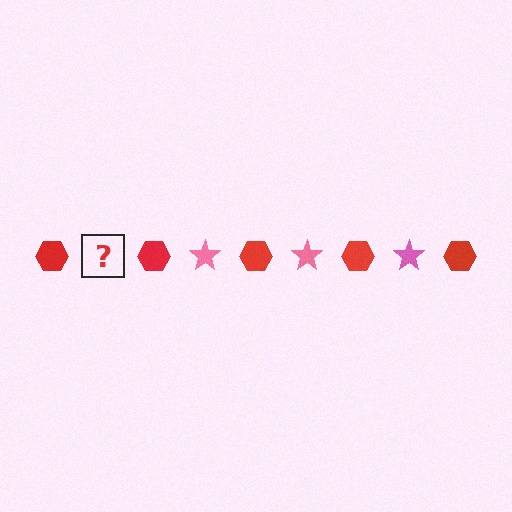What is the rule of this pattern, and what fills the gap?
The rule is that the pattern alternates between red hexagon and pink star. The gap should be filled with a pink star.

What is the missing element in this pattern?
The missing element is a pink star.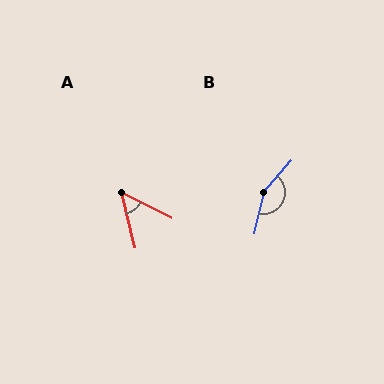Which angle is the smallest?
A, at approximately 49 degrees.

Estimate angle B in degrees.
Approximately 152 degrees.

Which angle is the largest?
B, at approximately 152 degrees.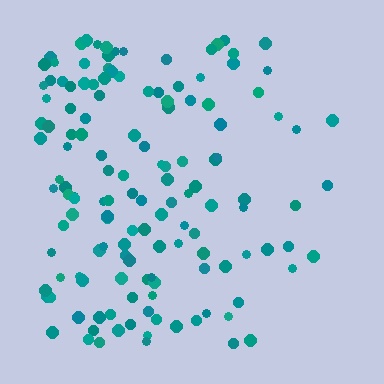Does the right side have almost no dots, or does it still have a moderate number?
Still a moderate number, just noticeably fewer than the left.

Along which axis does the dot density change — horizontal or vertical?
Horizontal.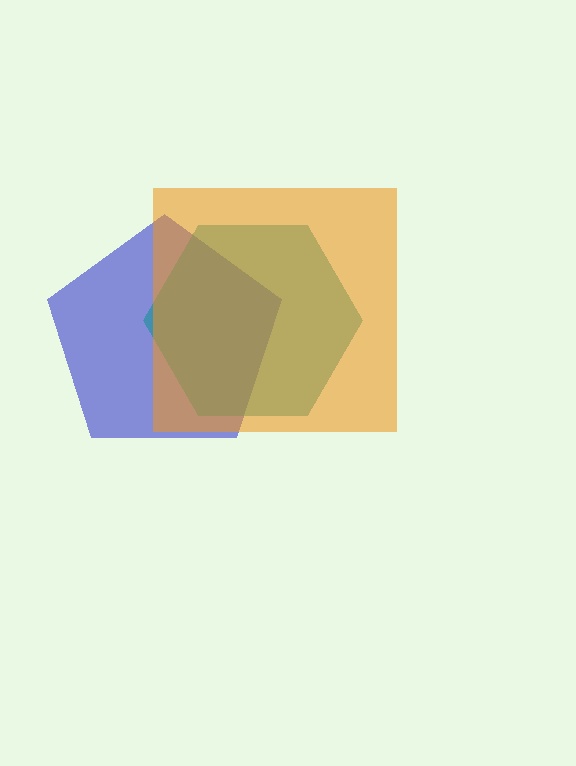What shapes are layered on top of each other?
The layered shapes are: a blue pentagon, a teal hexagon, an orange square.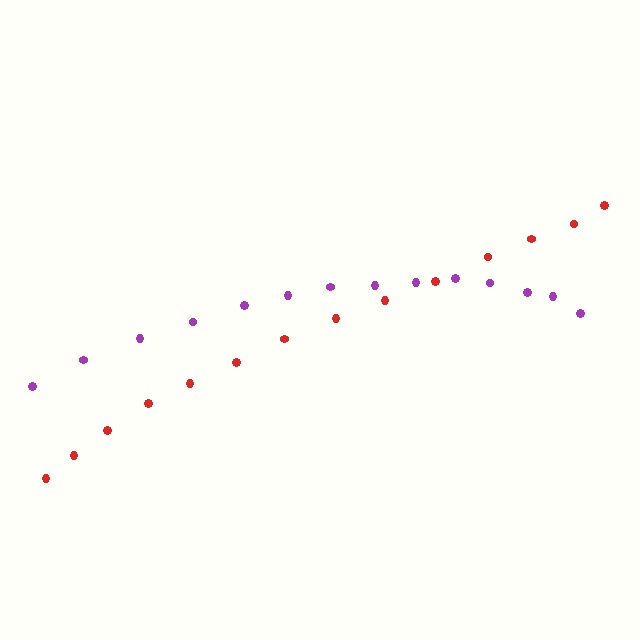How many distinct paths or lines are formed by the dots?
There are 2 distinct paths.